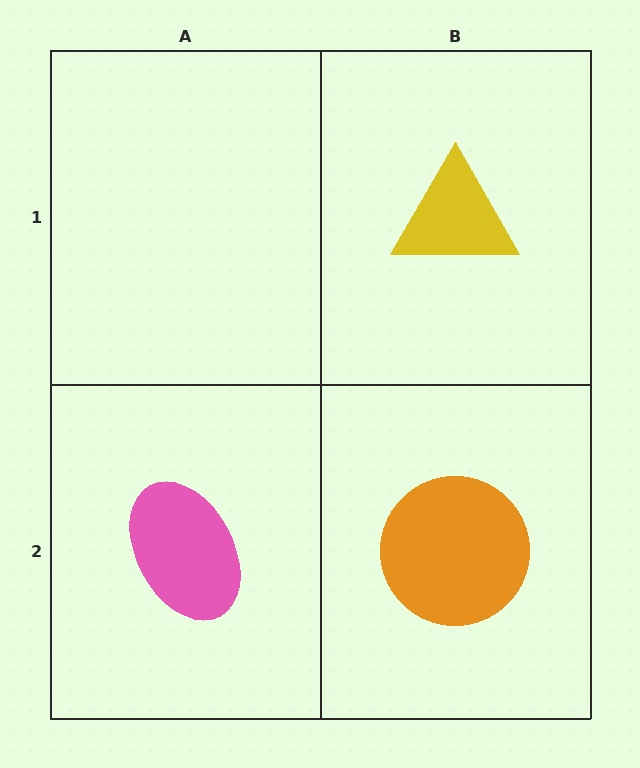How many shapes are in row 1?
1 shape.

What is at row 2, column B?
An orange circle.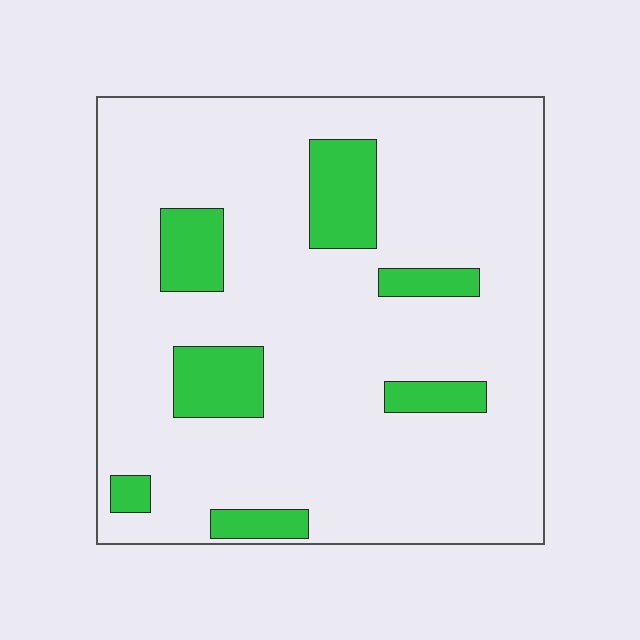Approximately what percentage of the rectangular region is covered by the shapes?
Approximately 15%.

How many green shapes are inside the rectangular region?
7.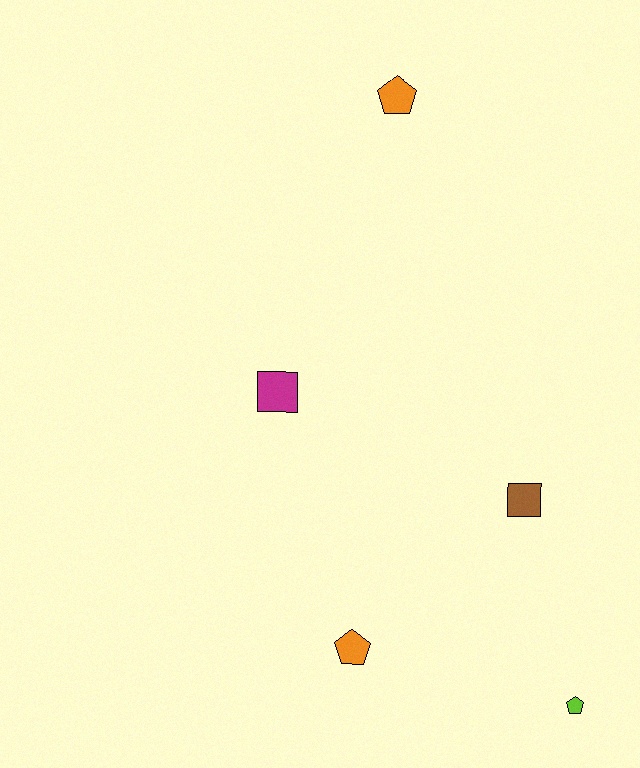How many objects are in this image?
There are 5 objects.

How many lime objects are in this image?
There is 1 lime object.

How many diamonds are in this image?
There are no diamonds.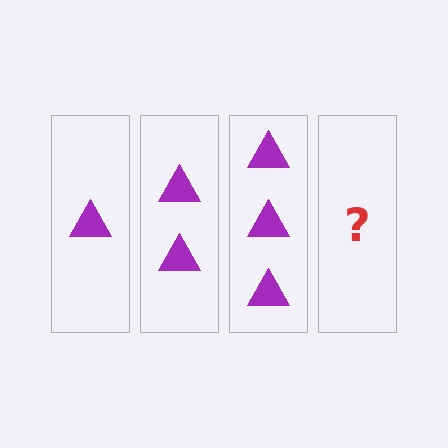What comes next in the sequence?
The next element should be 4 triangles.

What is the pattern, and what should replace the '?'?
The pattern is that each step adds one more triangle. The '?' should be 4 triangles.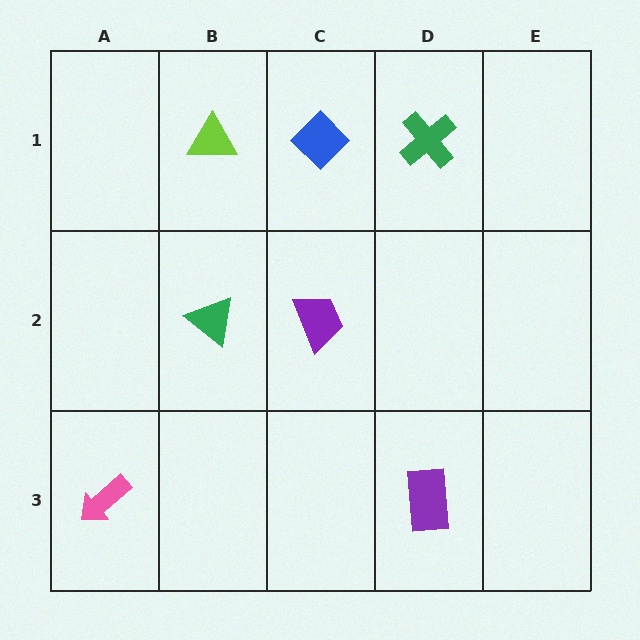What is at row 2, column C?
A purple trapezoid.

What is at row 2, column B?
A green triangle.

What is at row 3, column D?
A purple rectangle.